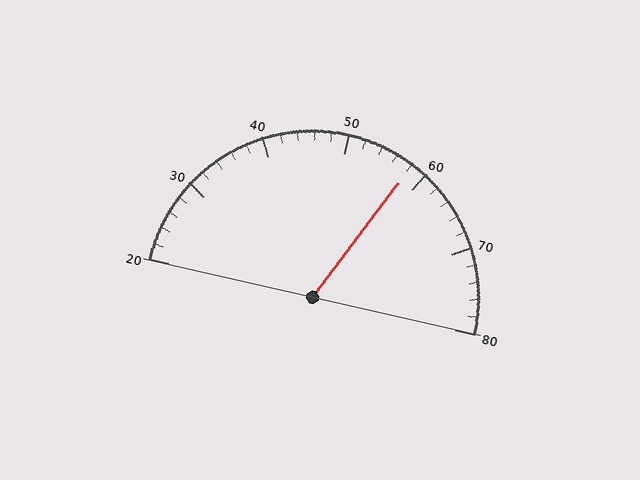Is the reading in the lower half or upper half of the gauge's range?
The reading is in the upper half of the range (20 to 80).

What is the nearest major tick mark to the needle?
The nearest major tick mark is 60.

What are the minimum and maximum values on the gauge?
The gauge ranges from 20 to 80.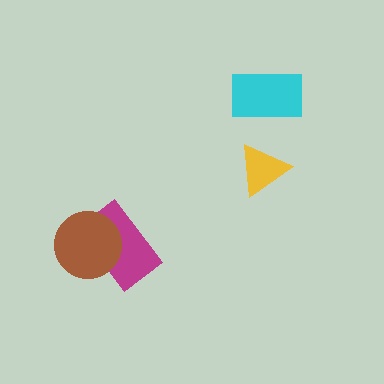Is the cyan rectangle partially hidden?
No, no other shape covers it.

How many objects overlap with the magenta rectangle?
1 object overlaps with the magenta rectangle.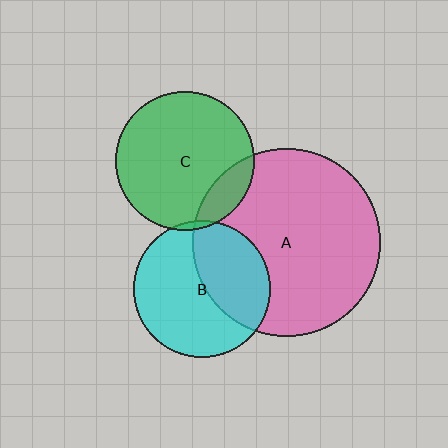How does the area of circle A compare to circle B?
Approximately 1.9 times.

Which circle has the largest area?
Circle A (pink).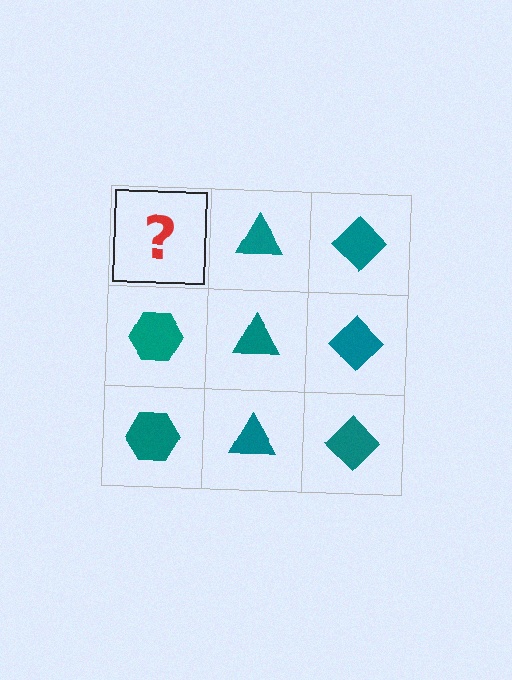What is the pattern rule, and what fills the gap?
The rule is that each column has a consistent shape. The gap should be filled with a teal hexagon.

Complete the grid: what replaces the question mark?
The question mark should be replaced with a teal hexagon.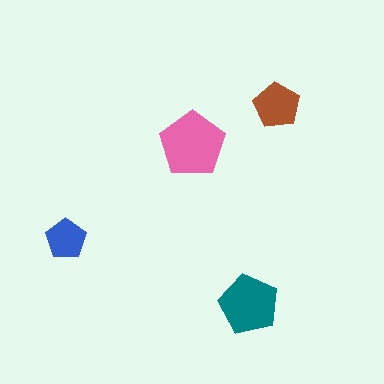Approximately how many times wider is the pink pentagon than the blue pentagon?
About 1.5 times wider.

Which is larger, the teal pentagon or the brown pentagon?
The teal one.